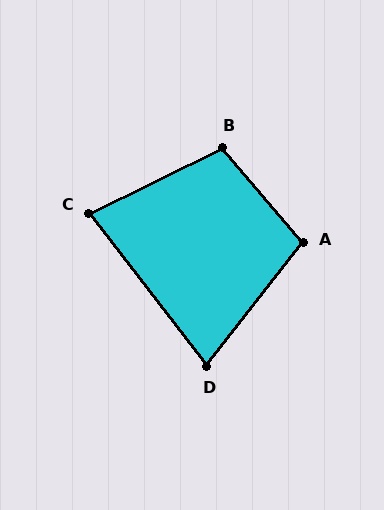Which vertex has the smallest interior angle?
D, at approximately 76 degrees.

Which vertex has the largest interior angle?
B, at approximately 104 degrees.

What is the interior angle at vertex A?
Approximately 102 degrees (obtuse).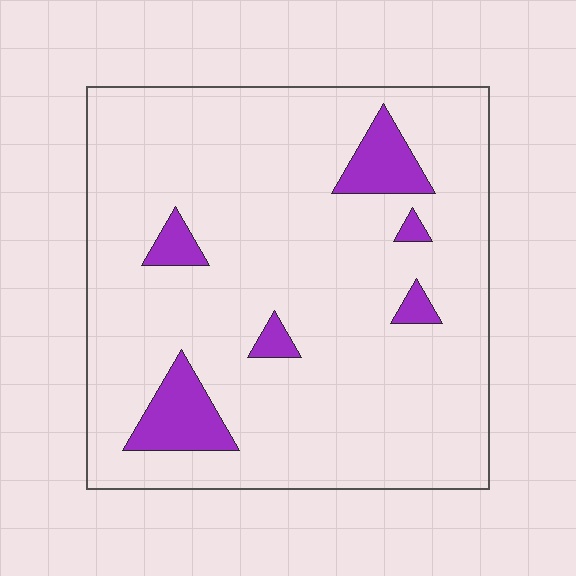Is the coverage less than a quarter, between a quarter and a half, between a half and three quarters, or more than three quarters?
Less than a quarter.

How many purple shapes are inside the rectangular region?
6.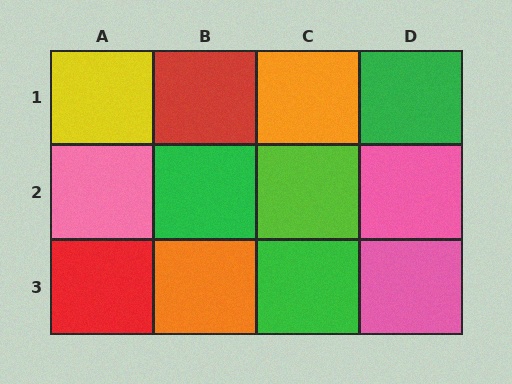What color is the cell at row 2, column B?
Green.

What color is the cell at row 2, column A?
Pink.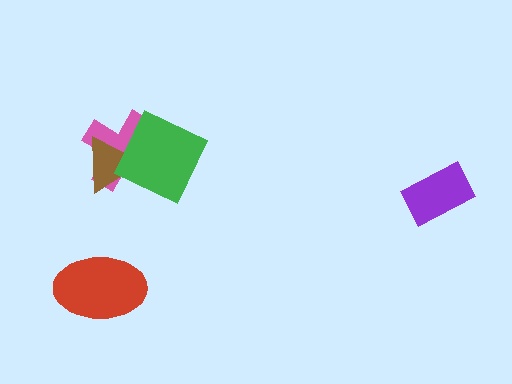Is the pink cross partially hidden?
Yes, it is partially covered by another shape.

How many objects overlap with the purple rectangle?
0 objects overlap with the purple rectangle.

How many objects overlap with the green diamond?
2 objects overlap with the green diamond.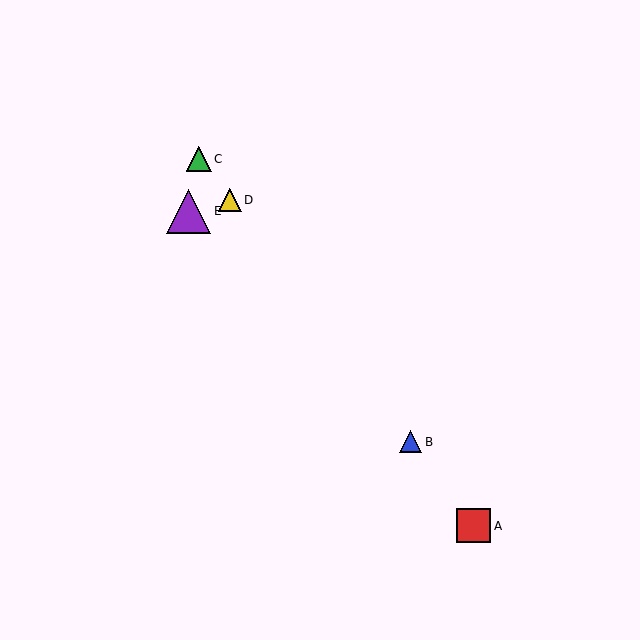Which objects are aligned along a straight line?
Objects A, B, C, D are aligned along a straight line.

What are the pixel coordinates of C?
Object C is at (199, 159).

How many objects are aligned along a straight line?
4 objects (A, B, C, D) are aligned along a straight line.